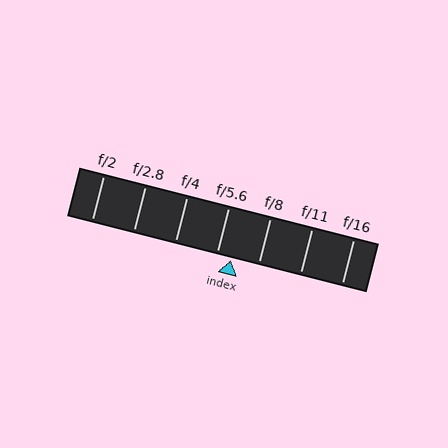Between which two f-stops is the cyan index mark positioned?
The index mark is between f/5.6 and f/8.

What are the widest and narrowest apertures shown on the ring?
The widest aperture shown is f/2 and the narrowest is f/16.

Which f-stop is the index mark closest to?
The index mark is closest to f/5.6.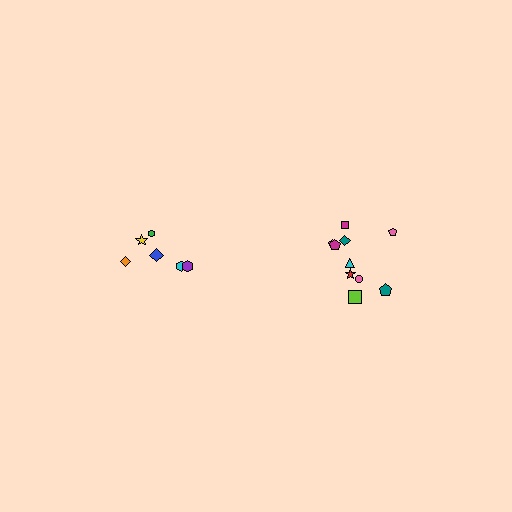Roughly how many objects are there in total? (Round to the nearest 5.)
Roughly 15 objects in total.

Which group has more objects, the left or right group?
The right group.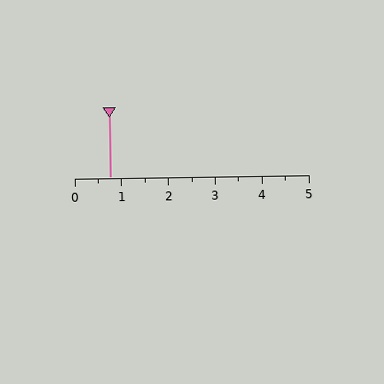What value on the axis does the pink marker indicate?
The marker indicates approximately 0.8.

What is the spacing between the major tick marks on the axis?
The major ticks are spaced 1 apart.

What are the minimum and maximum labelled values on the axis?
The axis runs from 0 to 5.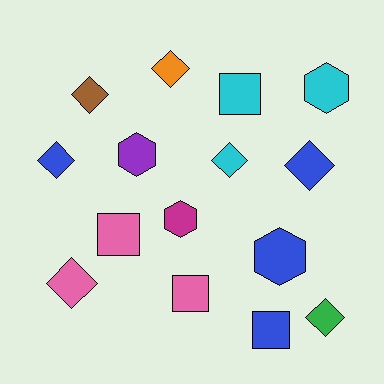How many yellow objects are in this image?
There are no yellow objects.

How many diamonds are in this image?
There are 7 diamonds.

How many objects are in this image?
There are 15 objects.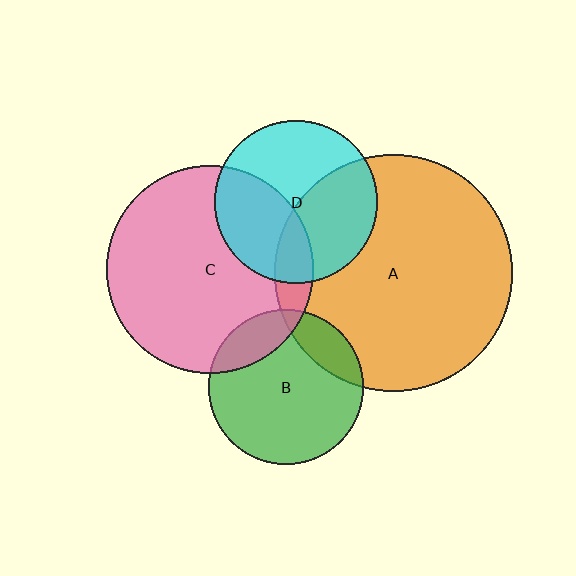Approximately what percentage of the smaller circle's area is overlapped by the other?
Approximately 15%.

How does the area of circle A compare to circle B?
Approximately 2.3 times.